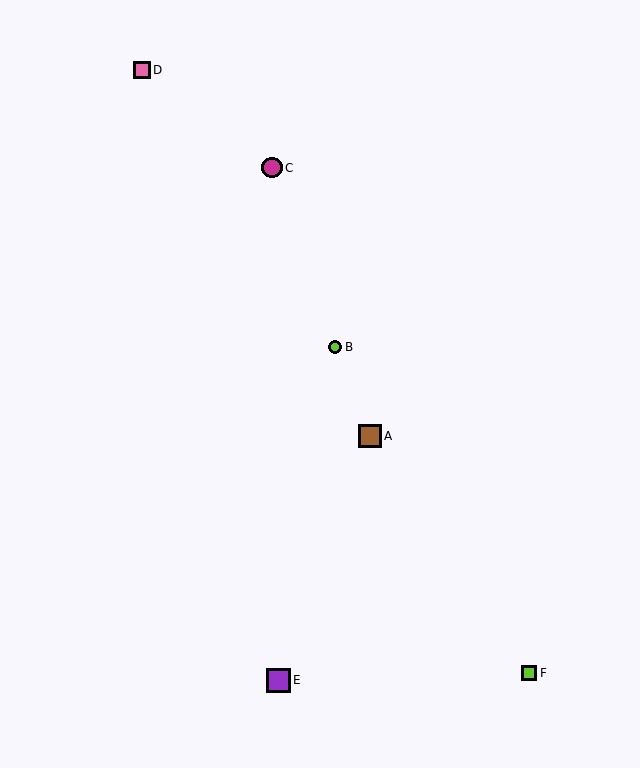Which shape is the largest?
The purple square (labeled E) is the largest.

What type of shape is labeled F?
Shape F is a lime square.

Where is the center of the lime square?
The center of the lime square is at (529, 673).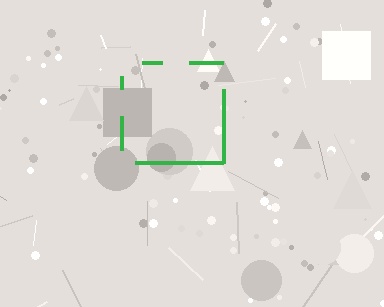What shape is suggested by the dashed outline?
The dashed outline suggests a square.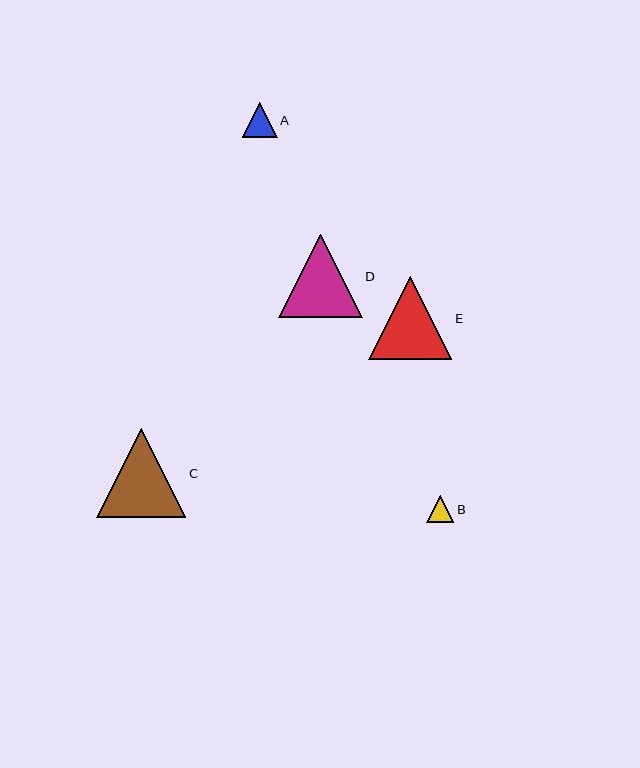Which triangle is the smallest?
Triangle B is the smallest with a size of approximately 27 pixels.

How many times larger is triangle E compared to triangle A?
Triangle E is approximately 2.4 times the size of triangle A.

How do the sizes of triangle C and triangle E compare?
Triangle C and triangle E are approximately the same size.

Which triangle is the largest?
Triangle C is the largest with a size of approximately 89 pixels.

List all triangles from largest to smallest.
From largest to smallest: C, D, E, A, B.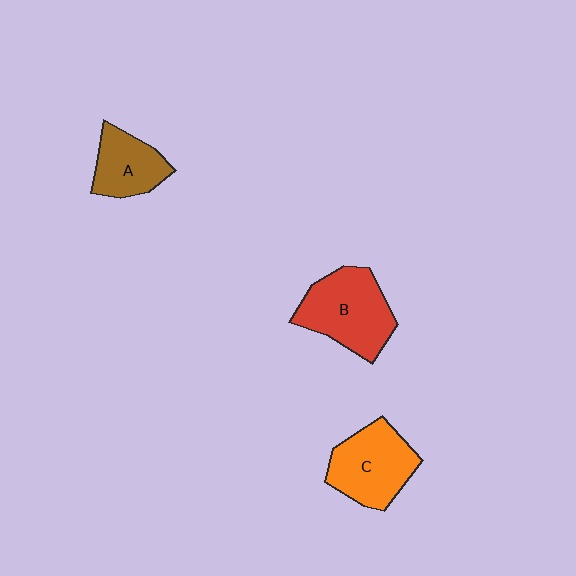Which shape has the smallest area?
Shape A (brown).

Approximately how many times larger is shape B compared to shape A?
Approximately 1.5 times.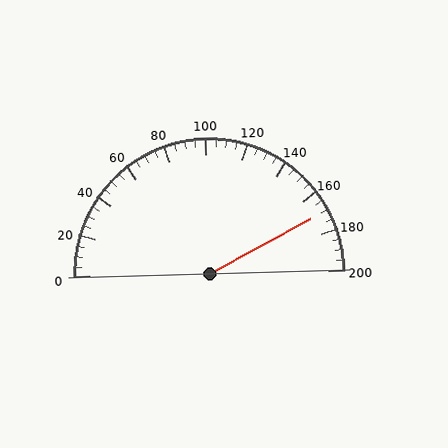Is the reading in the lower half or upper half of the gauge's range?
The reading is in the upper half of the range (0 to 200).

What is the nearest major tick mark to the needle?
The nearest major tick mark is 160.